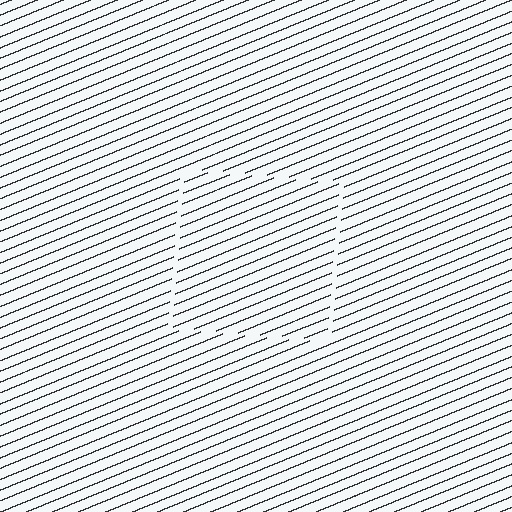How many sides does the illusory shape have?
4 sides — the line-ends trace a square.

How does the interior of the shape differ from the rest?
The interior of the shape contains the same grating, shifted by half a period — the contour is defined by the phase discontinuity where line-ends from the inner and outer gratings abut.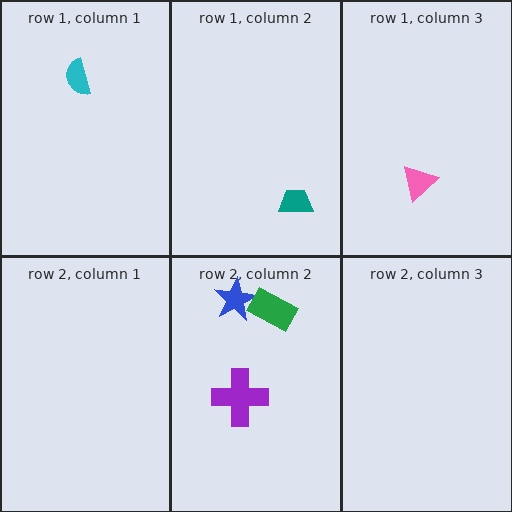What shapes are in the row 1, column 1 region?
The cyan semicircle.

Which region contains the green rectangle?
The row 2, column 2 region.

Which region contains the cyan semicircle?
The row 1, column 1 region.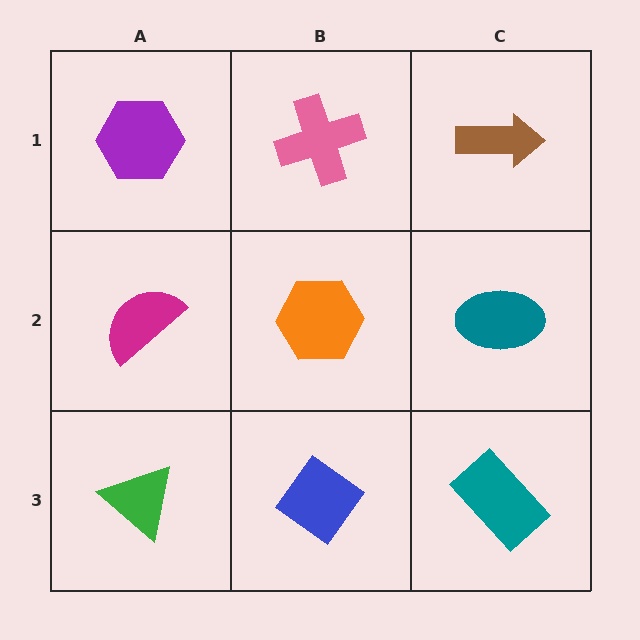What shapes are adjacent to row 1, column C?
A teal ellipse (row 2, column C), a pink cross (row 1, column B).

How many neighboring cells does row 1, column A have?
2.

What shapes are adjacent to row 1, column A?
A magenta semicircle (row 2, column A), a pink cross (row 1, column B).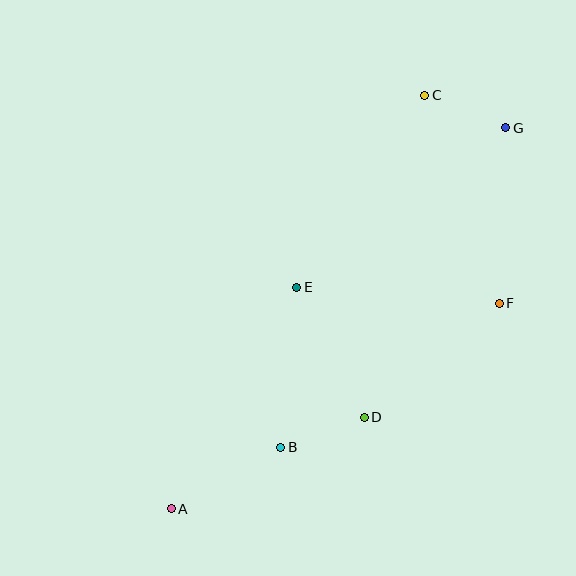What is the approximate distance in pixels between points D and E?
The distance between D and E is approximately 147 pixels.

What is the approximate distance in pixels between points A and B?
The distance between A and B is approximately 126 pixels.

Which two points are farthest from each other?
Points A and G are farthest from each other.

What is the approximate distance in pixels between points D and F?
The distance between D and F is approximately 177 pixels.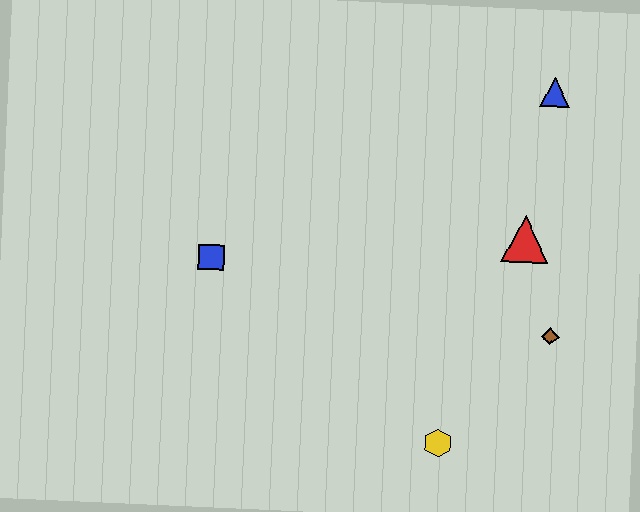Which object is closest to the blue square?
The yellow hexagon is closest to the blue square.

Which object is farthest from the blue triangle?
The blue square is farthest from the blue triangle.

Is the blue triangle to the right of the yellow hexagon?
Yes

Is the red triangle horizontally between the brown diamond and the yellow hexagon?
Yes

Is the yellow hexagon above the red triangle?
No